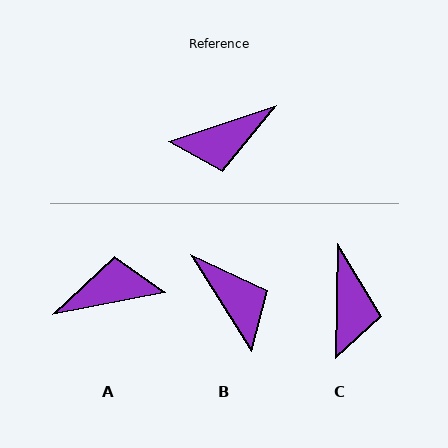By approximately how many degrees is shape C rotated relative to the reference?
Approximately 71 degrees counter-clockwise.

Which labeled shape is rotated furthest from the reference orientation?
A, about 173 degrees away.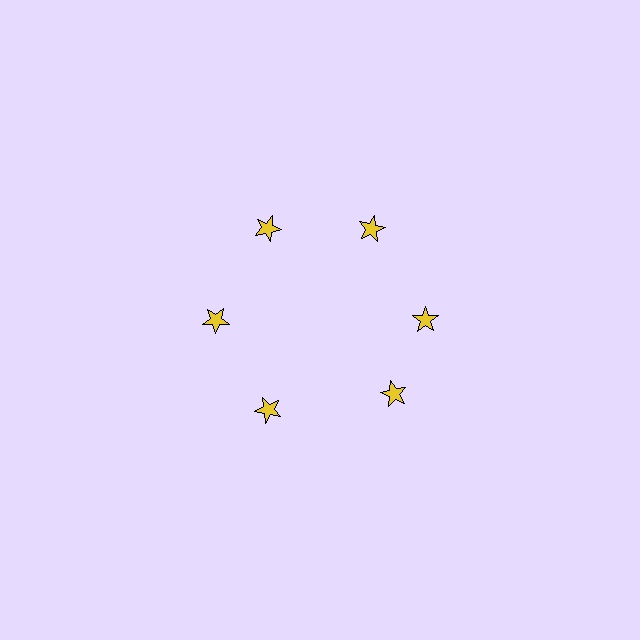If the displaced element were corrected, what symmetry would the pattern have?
It would have 6-fold rotational symmetry — the pattern would map onto itself every 60 degrees.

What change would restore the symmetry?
The symmetry would be restored by rotating it back into even spacing with its neighbors so that all 6 stars sit at equal angles and equal distance from the center.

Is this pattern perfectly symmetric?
No. The 6 yellow stars are arranged in a ring, but one element near the 5 o'clock position is rotated out of alignment along the ring, breaking the 6-fold rotational symmetry.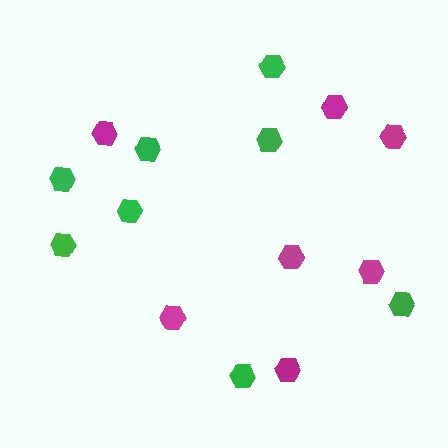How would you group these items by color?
There are 2 groups: one group of magenta hexagons (7) and one group of green hexagons (8).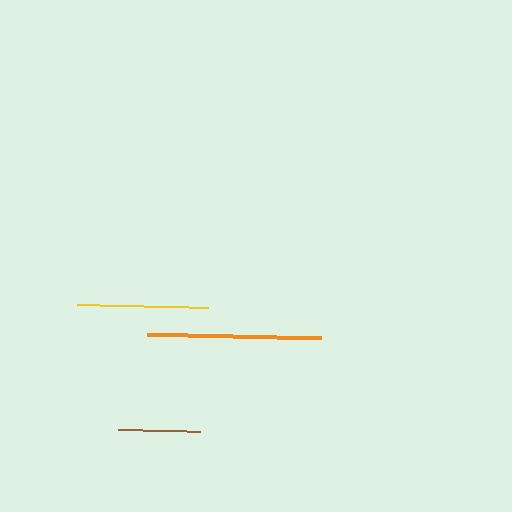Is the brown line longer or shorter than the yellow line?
The yellow line is longer than the brown line.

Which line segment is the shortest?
The brown line is the shortest at approximately 82 pixels.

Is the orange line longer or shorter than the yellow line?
The orange line is longer than the yellow line.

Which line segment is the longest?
The orange line is the longest at approximately 174 pixels.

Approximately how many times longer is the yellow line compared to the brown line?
The yellow line is approximately 1.6 times the length of the brown line.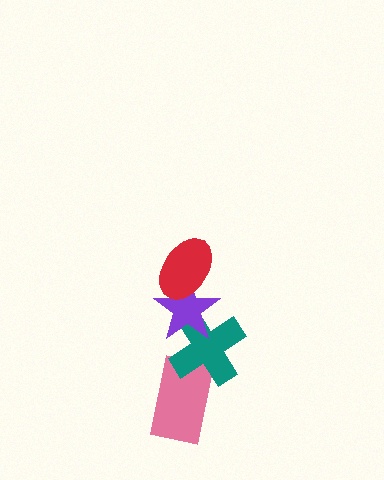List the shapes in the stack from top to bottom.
From top to bottom: the red ellipse, the purple star, the teal cross, the pink rectangle.